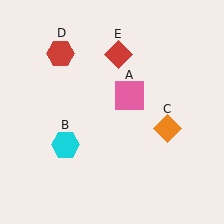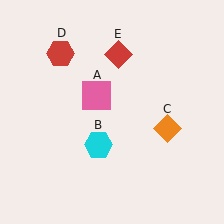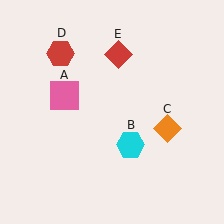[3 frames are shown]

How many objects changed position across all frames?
2 objects changed position: pink square (object A), cyan hexagon (object B).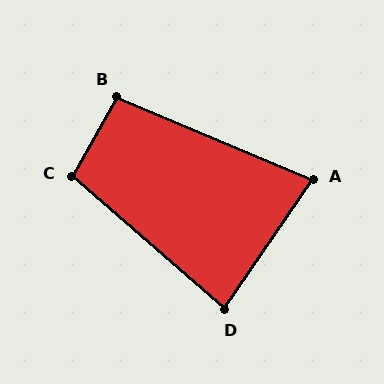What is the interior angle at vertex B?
Approximately 97 degrees (obtuse).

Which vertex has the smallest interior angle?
A, at approximately 78 degrees.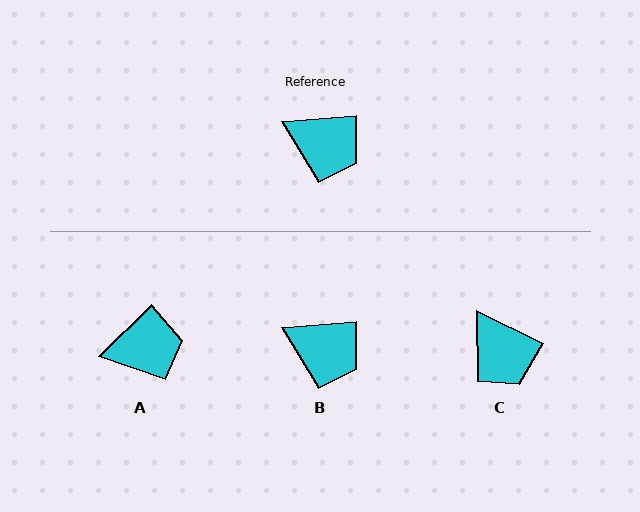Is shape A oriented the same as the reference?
No, it is off by about 40 degrees.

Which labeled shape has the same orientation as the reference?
B.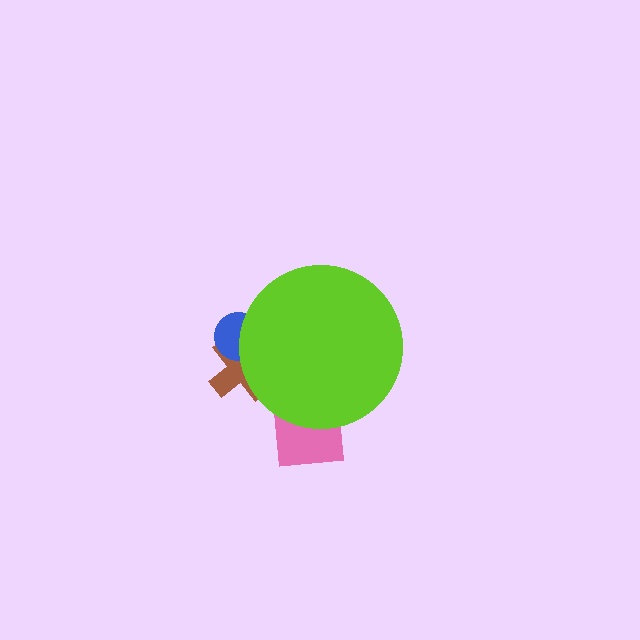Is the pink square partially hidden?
Yes, the pink square is partially hidden behind the lime circle.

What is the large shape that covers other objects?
A lime circle.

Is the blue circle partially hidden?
Yes, the blue circle is partially hidden behind the lime circle.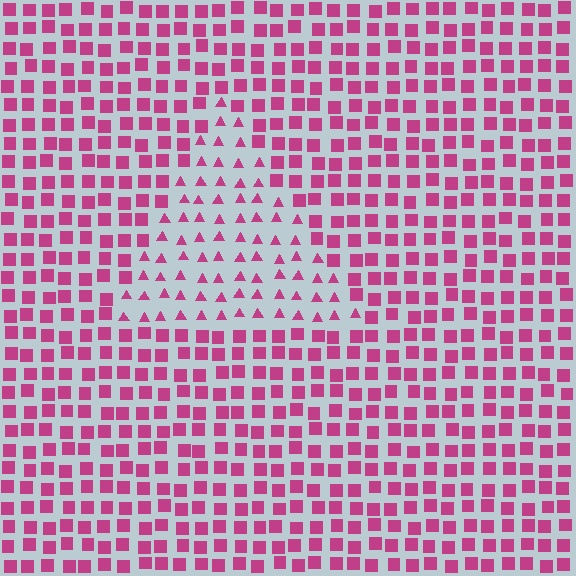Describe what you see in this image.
The image is filled with small magenta elements arranged in a uniform grid. A triangle-shaped region contains triangles, while the surrounding area contains squares. The boundary is defined purely by the change in element shape.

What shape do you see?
I see a triangle.